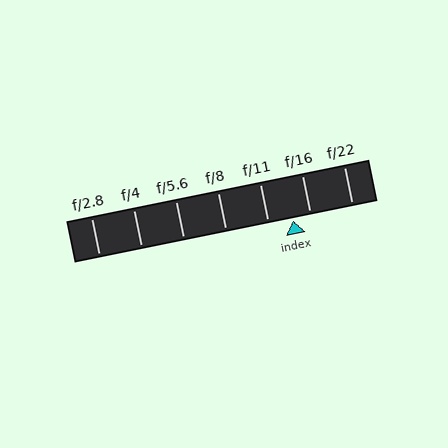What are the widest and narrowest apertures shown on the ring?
The widest aperture shown is f/2.8 and the narrowest is f/22.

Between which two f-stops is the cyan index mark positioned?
The index mark is between f/11 and f/16.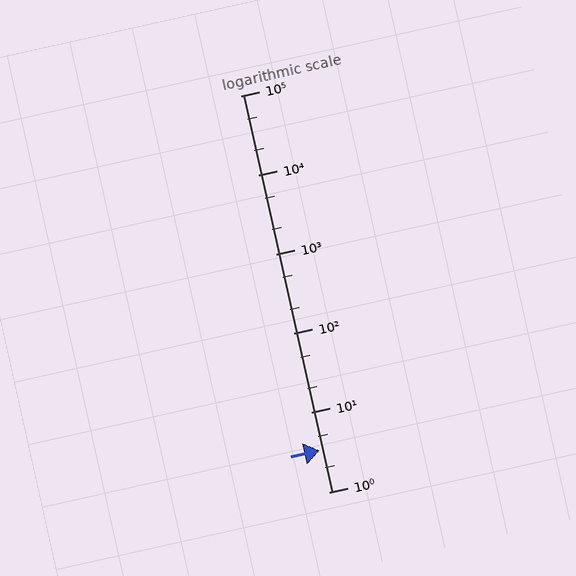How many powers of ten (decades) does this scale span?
The scale spans 5 decades, from 1 to 100000.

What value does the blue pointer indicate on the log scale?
The pointer indicates approximately 3.3.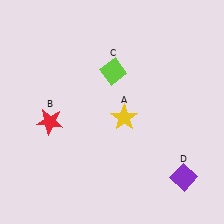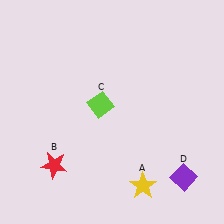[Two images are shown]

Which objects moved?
The objects that moved are: the yellow star (A), the red star (B), the lime diamond (C).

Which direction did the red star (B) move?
The red star (B) moved down.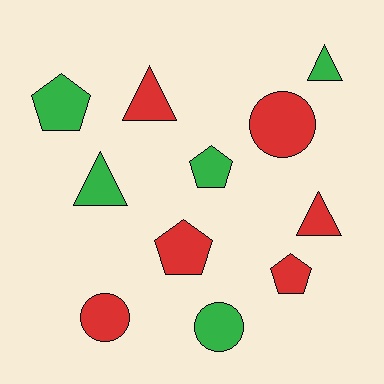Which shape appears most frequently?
Triangle, with 4 objects.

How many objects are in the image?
There are 11 objects.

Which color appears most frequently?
Red, with 6 objects.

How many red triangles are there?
There are 2 red triangles.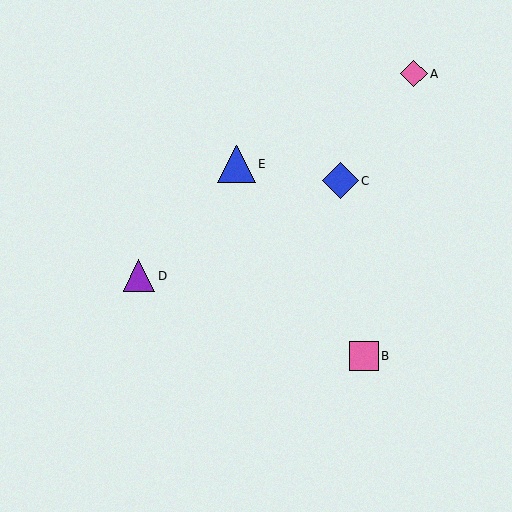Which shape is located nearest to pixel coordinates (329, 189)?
The blue diamond (labeled C) at (340, 181) is nearest to that location.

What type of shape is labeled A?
Shape A is a pink diamond.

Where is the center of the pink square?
The center of the pink square is at (364, 356).